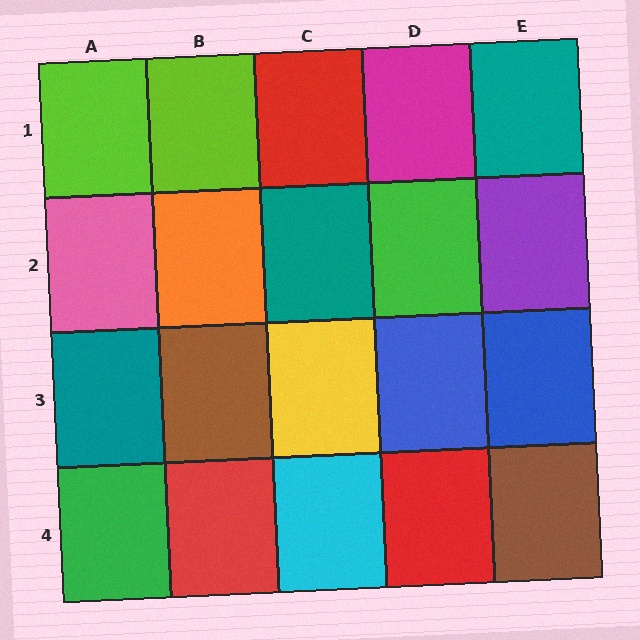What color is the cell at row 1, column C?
Red.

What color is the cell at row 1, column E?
Teal.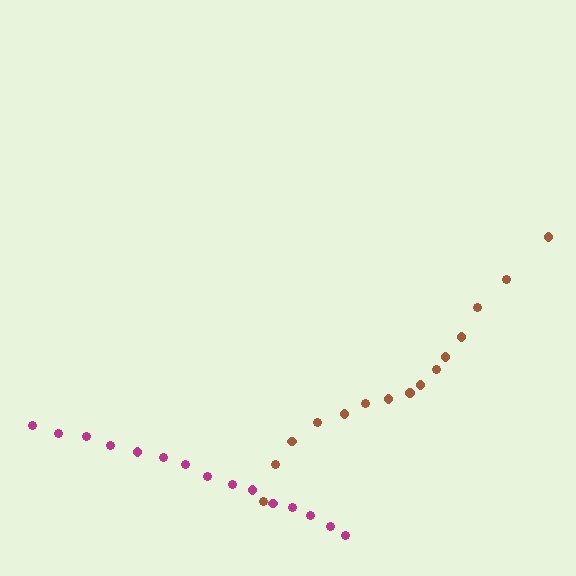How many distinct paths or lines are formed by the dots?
There are 2 distinct paths.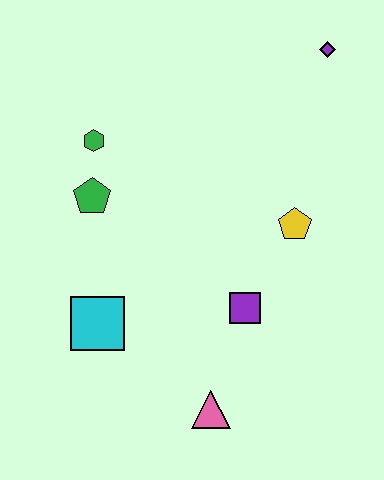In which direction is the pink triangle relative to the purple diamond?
The pink triangle is below the purple diamond.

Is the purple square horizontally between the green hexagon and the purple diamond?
Yes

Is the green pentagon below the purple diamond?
Yes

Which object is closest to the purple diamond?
The yellow pentagon is closest to the purple diamond.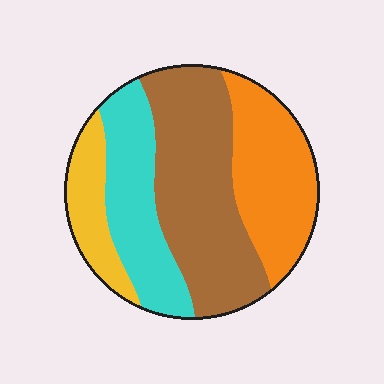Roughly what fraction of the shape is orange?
Orange takes up about one quarter (1/4) of the shape.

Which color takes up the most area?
Brown, at roughly 40%.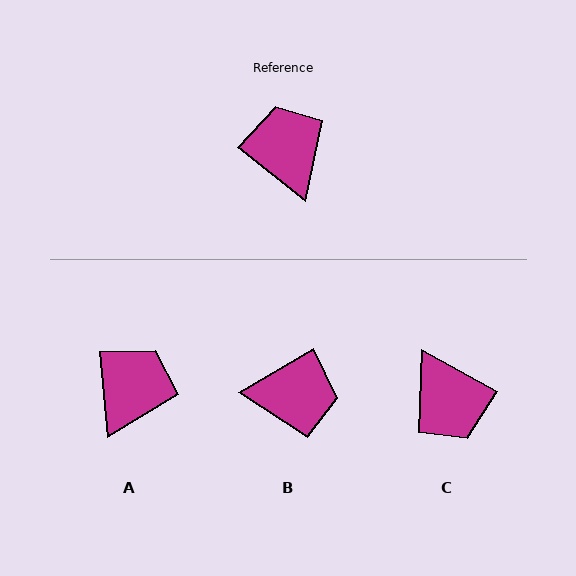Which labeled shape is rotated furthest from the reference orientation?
C, about 170 degrees away.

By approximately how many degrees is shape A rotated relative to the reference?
Approximately 46 degrees clockwise.